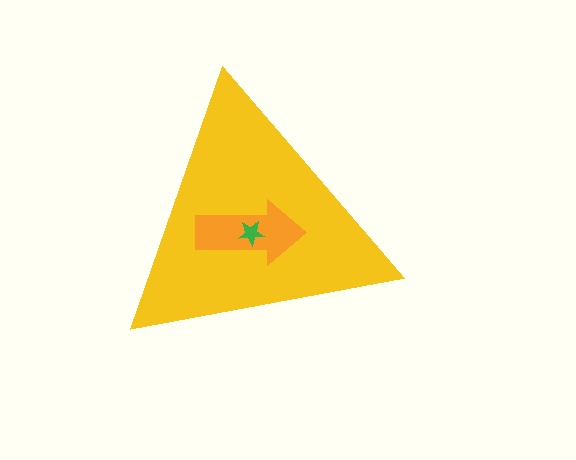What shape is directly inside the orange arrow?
The green star.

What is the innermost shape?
The green star.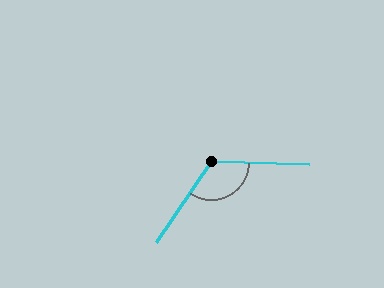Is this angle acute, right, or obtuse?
It is obtuse.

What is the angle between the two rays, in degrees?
Approximately 123 degrees.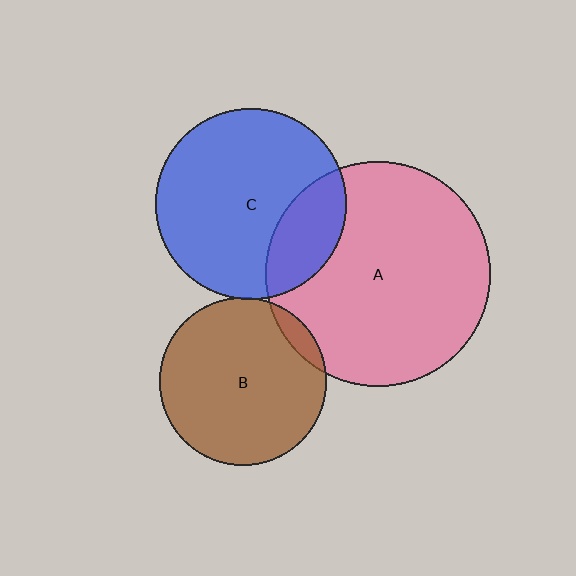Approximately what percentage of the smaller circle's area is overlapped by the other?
Approximately 5%.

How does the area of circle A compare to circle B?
Approximately 1.8 times.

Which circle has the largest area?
Circle A (pink).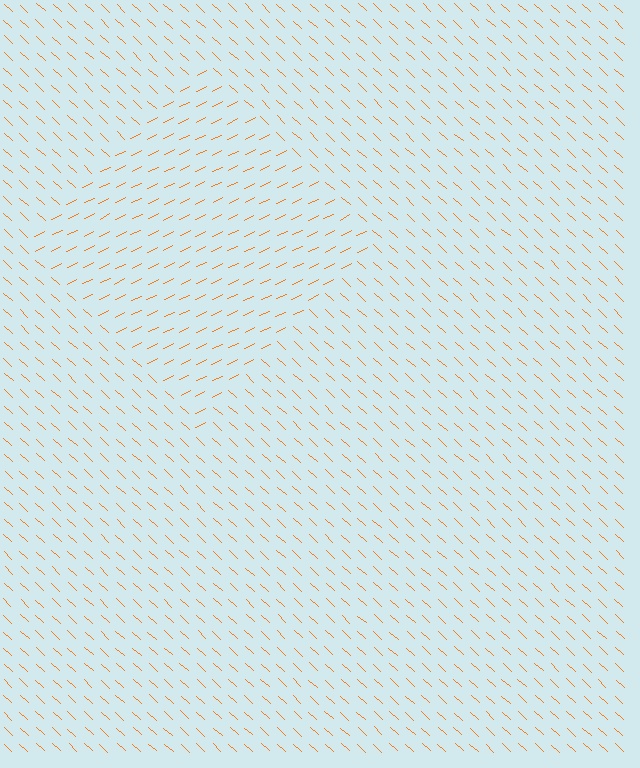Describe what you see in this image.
The image is filled with small orange line segments. A diamond region in the image has lines oriented differently from the surrounding lines, creating a visible texture boundary.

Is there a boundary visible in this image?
Yes, there is a texture boundary formed by a change in line orientation.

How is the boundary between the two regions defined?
The boundary is defined purely by a change in line orientation (approximately 68 degrees difference). All lines are the same color and thickness.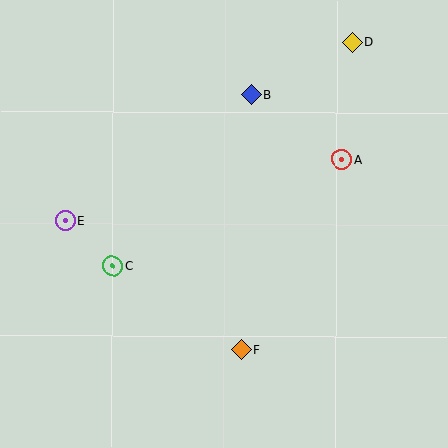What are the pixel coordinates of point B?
Point B is at (251, 95).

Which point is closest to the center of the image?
Point C at (113, 266) is closest to the center.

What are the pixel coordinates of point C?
Point C is at (113, 266).